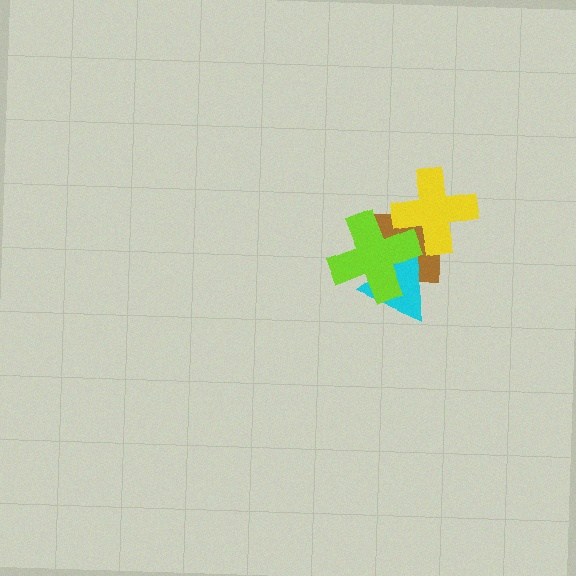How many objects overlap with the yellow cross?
2 objects overlap with the yellow cross.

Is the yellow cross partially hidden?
Yes, it is partially covered by another shape.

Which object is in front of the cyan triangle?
The lime cross is in front of the cyan triangle.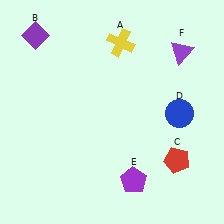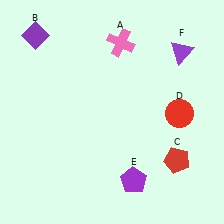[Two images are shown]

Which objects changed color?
A changed from yellow to pink. D changed from blue to red.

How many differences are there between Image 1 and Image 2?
There are 2 differences between the two images.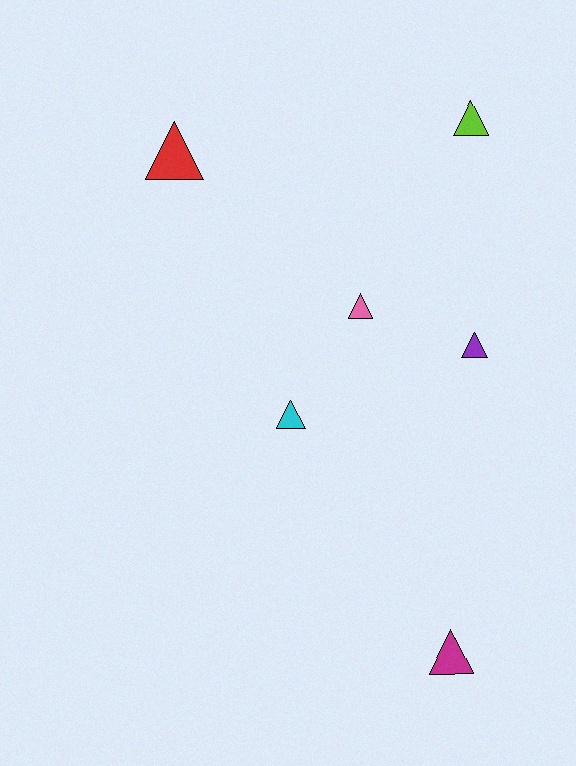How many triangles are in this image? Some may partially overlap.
There are 6 triangles.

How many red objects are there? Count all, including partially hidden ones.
There is 1 red object.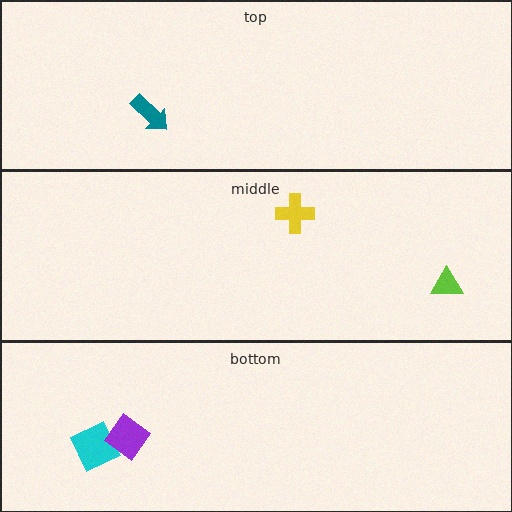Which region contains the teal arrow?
The top region.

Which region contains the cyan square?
The bottom region.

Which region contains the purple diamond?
The bottom region.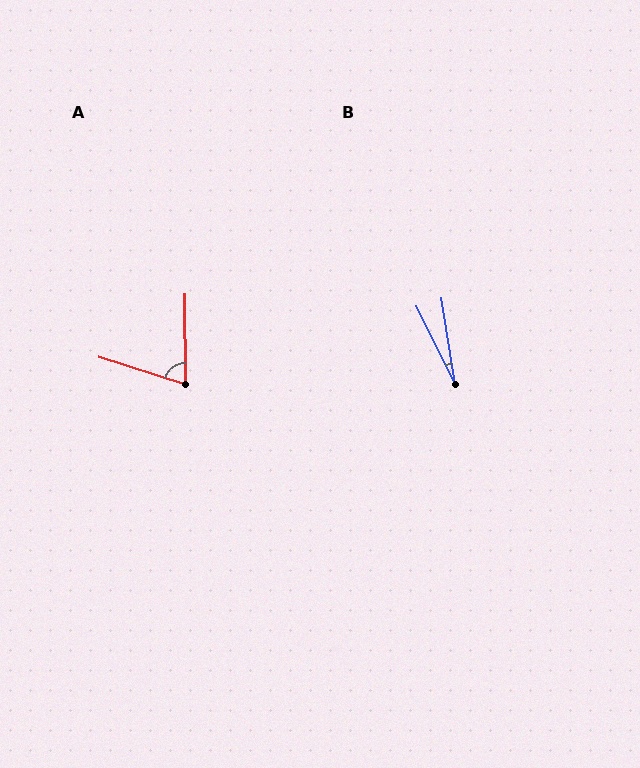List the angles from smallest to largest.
B (17°), A (72°).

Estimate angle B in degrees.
Approximately 17 degrees.